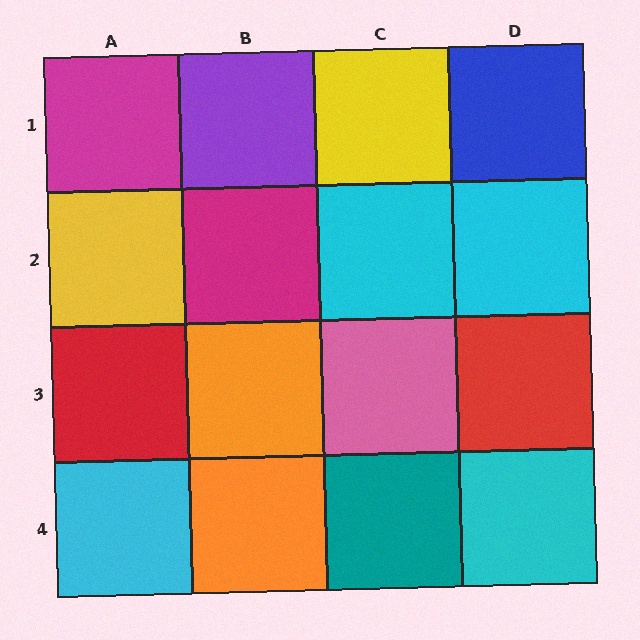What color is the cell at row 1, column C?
Yellow.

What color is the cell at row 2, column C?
Cyan.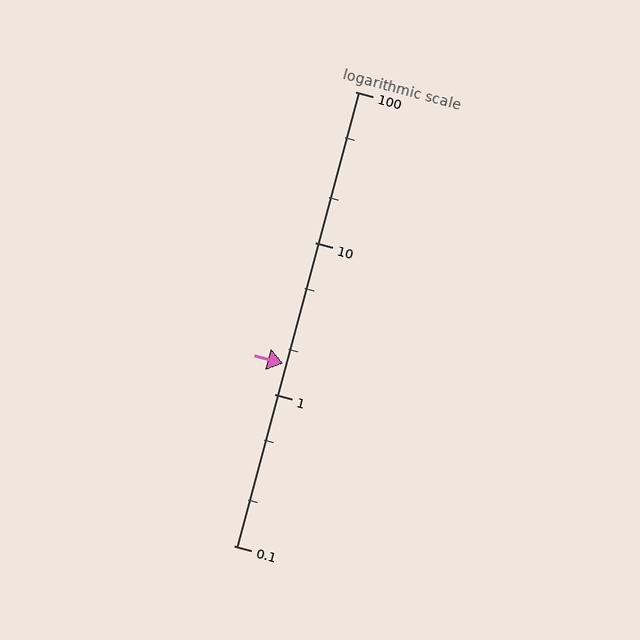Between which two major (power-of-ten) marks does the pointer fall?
The pointer is between 1 and 10.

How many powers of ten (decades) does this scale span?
The scale spans 3 decades, from 0.1 to 100.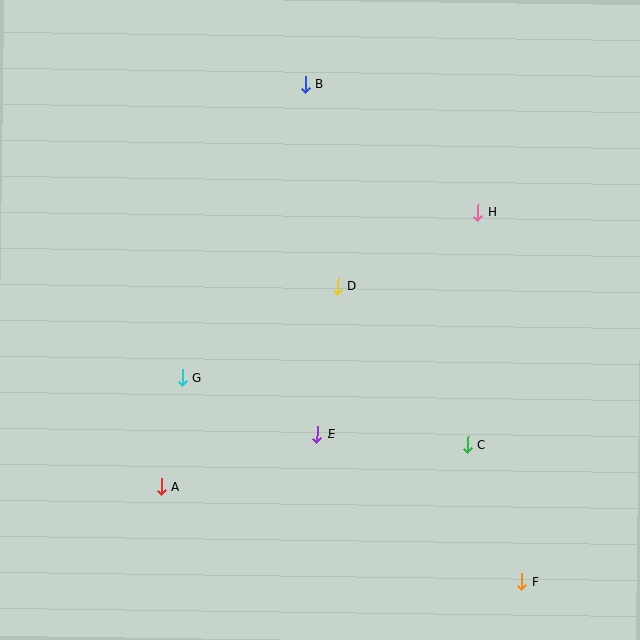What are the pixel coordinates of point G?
Point G is at (183, 378).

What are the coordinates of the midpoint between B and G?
The midpoint between B and G is at (244, 231).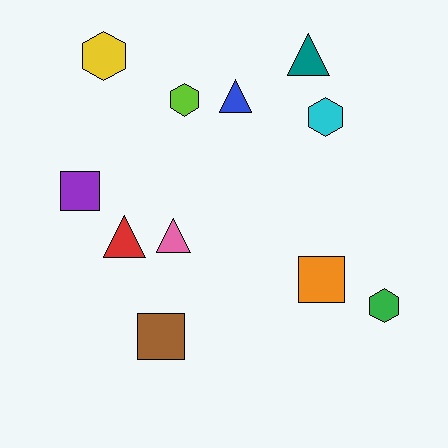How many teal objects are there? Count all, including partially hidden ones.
There is 1 teal object.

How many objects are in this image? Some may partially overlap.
There are 11 objects.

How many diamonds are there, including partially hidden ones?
There are no diamonds.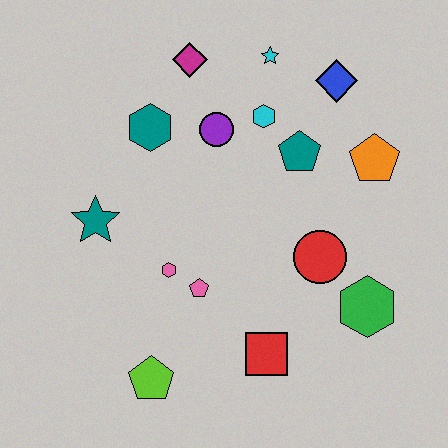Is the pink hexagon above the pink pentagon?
Yes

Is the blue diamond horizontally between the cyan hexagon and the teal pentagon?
No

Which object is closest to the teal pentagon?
The cyan hexagon is closest to the teal pentagon.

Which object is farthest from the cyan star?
The lime pentagon is farthest from the cyan star.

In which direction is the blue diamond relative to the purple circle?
The blue diamond is to the right of the purple circle.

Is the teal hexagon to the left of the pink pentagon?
Yes